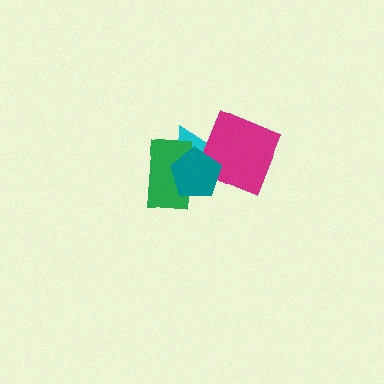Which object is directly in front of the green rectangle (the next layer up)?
The magenta diamond is directly in front of the green rectangle.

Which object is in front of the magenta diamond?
The teal pentagon is in front of the magenta diamond.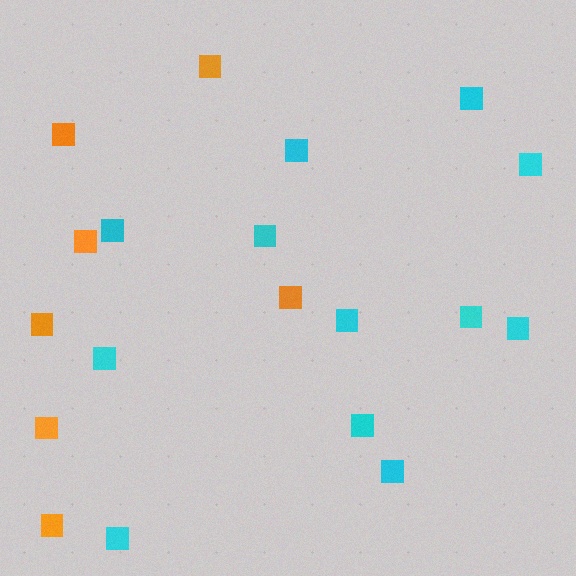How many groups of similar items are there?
There are 2 groups: one group of cyan squares (12) and one group of orange squares (7).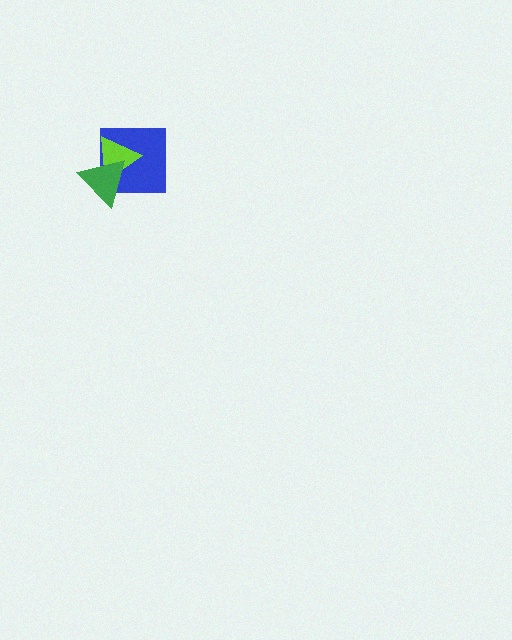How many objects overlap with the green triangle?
2 objects overlap with the green triangle.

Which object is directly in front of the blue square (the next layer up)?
The lime triangle is directly in front of the blue square.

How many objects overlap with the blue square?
2 objects overlap with the blue square.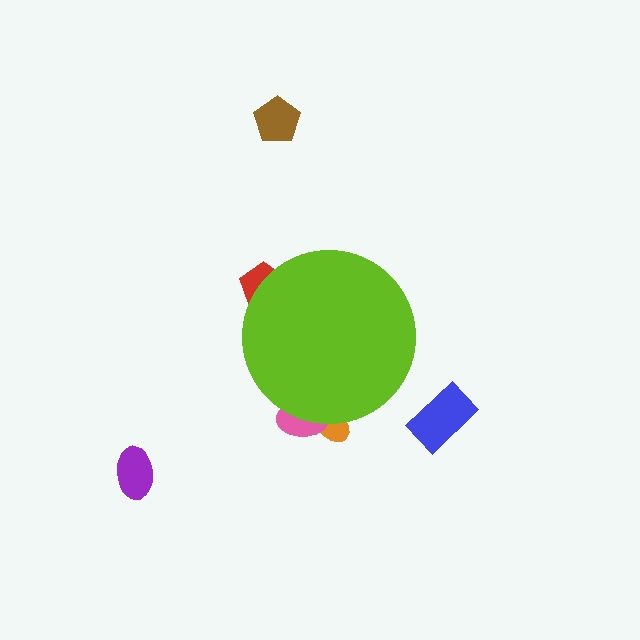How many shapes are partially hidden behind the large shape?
3 shapes are partially hidden.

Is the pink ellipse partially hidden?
Yes, the pink ellipse is partially hidden behind the lime circle.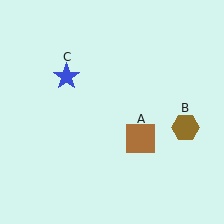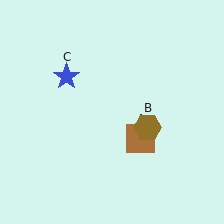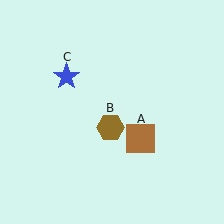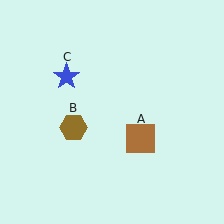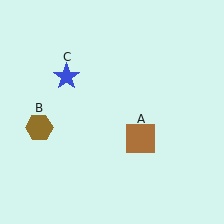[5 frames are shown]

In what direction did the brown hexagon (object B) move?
The brown hexagon (object B) moved left.